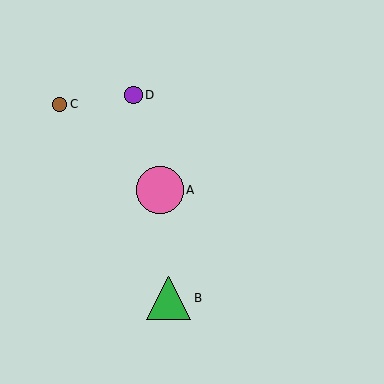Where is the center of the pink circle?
The center of the pink circle is at (160, 190).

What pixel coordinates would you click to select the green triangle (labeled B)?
Click at (169, 298) to select the green triangle B.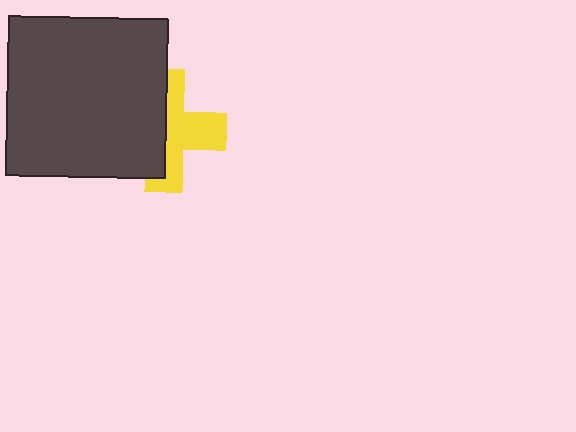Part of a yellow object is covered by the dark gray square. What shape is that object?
It is a cross.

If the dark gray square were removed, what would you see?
You would see the complete yellow cross.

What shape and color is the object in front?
The object in front is a dark gray square.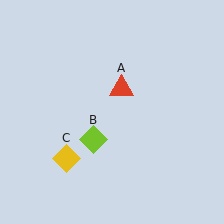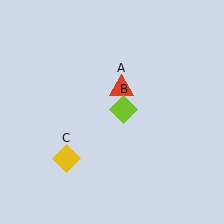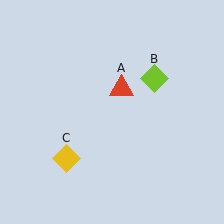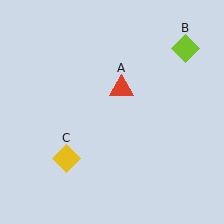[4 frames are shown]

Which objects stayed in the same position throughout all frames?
Red triangle (object A) and yellow diamond (object C) remained stationary.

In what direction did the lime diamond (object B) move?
The lime diamond (object B) moved up and to the right.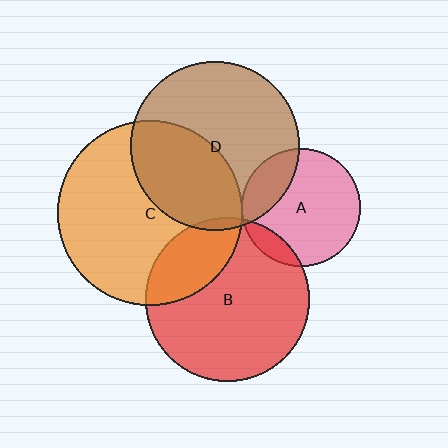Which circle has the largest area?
Circle C (orange).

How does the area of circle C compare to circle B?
Approximately 1.3 times.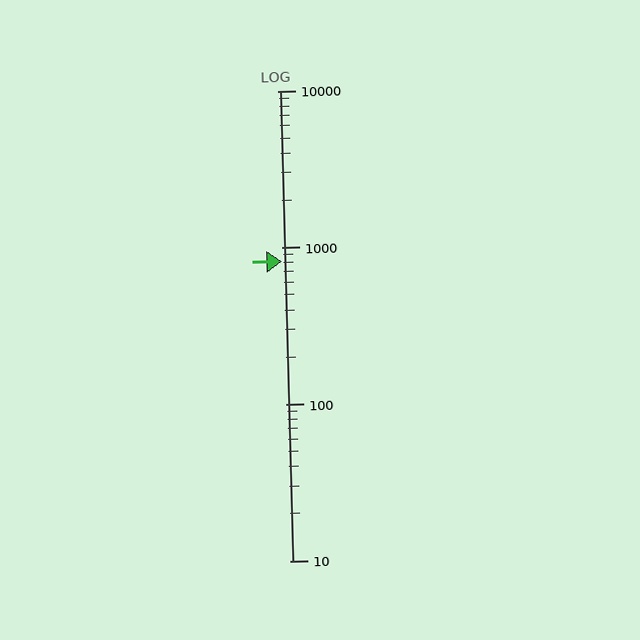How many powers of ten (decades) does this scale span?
The scale spans 3 decades, from 10 to 10000.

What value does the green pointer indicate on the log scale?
The pointer indicates approximately 820.